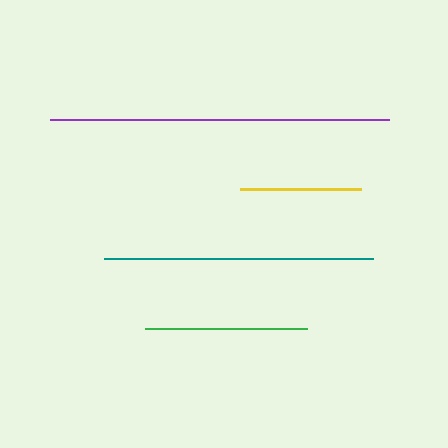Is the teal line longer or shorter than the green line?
The teal line is longer than the green line.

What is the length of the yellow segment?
The yellow segment is approximately 121 pixels long.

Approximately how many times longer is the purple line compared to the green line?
The purple line is approximately 2.1 times the length of the green line.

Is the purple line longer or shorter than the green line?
The purple line is longer than the green line.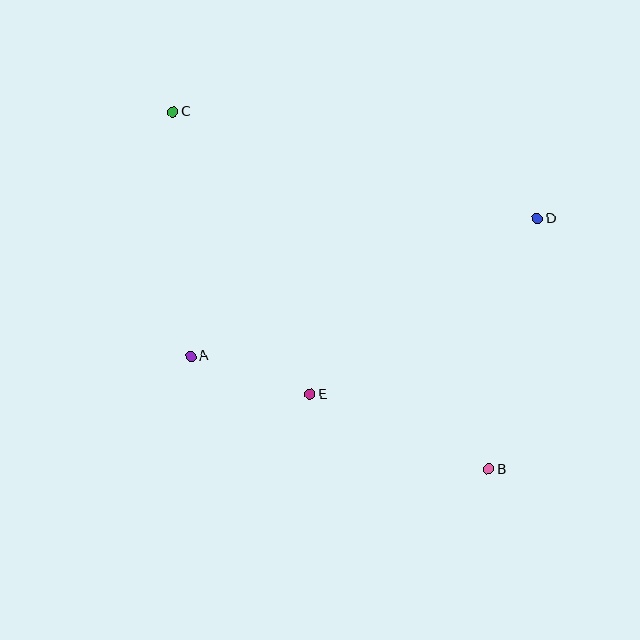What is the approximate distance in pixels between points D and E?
The distance between D and E is approximately 287 pixels.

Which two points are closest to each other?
Points A and E are closest to each other.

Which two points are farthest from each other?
Points B and C are farthest from each other.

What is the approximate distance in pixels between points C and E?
The distance between C and E is approximately 314 pixels.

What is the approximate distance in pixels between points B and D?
The distance between B and D is approximately 255 pixels.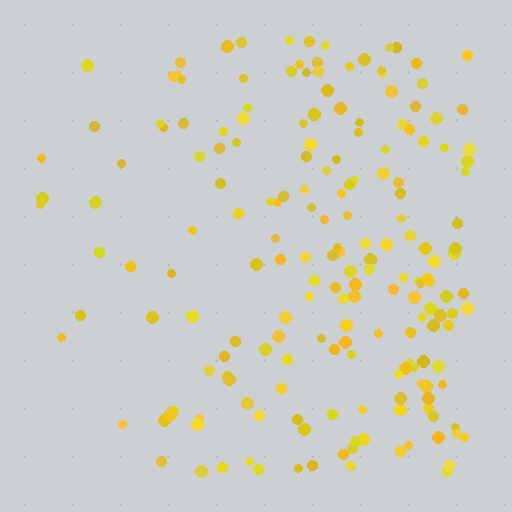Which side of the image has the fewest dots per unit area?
The left.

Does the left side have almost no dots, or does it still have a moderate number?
Still a moderate number, just noticeably fewer than the right.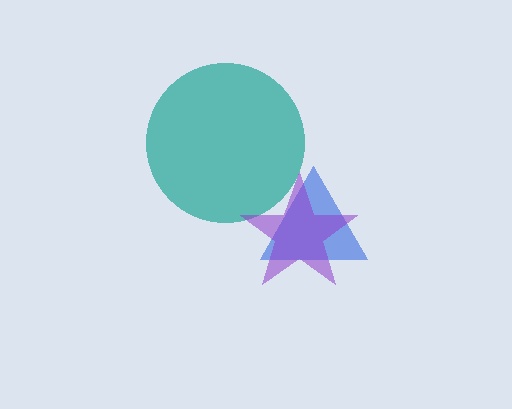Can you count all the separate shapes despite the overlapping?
Yes, there are 3 separate shapes.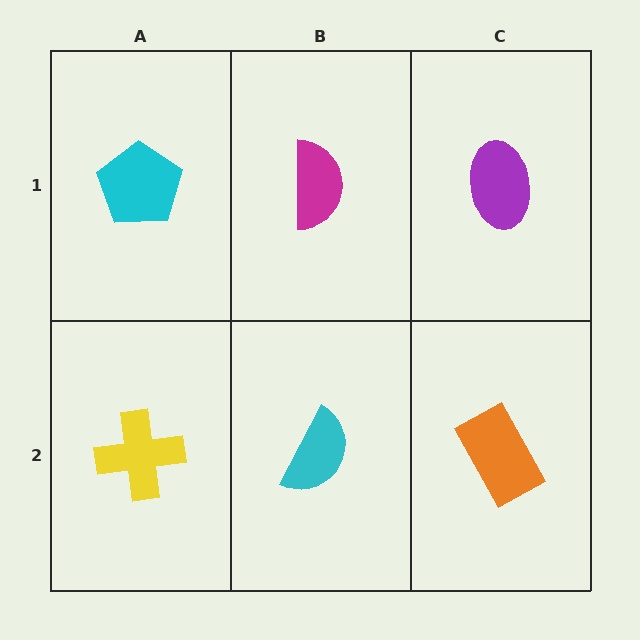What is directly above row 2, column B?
A magenta semicircle.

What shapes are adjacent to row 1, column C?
An orange rectangle (row 2, column C), a magenta semicircle (row 1, column B).